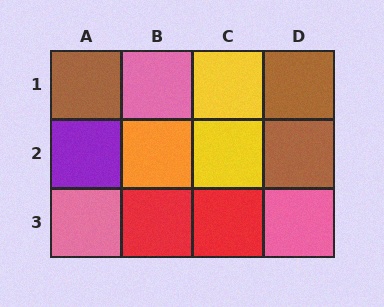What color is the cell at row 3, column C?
Red.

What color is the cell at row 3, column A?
Pink.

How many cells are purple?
1 cell is purple.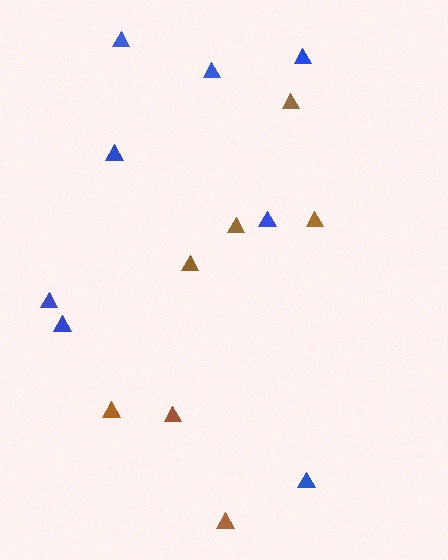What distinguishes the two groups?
There are 2 groups: one group of brown triangles (7) and one group of blue triangles (8).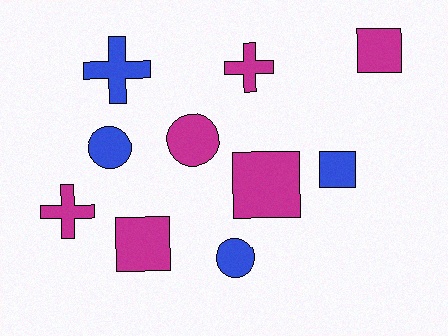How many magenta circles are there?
There is 1 magenta circle.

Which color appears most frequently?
Magenta, with 6 objects.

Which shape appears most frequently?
Square, with 4 objects.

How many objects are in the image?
There are 10 objects.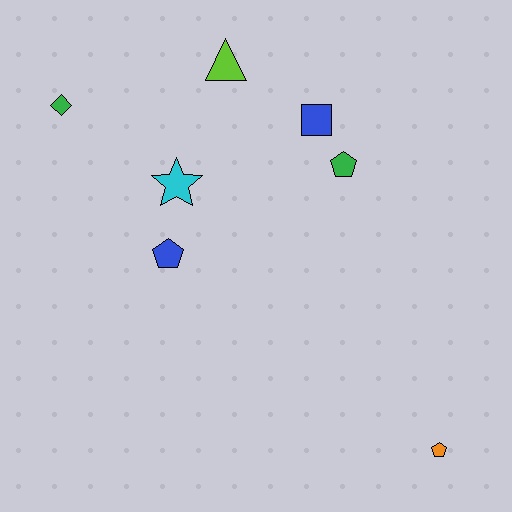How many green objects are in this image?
There are 2 green objects.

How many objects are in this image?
There are 7 objects.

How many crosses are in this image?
There are no crosses.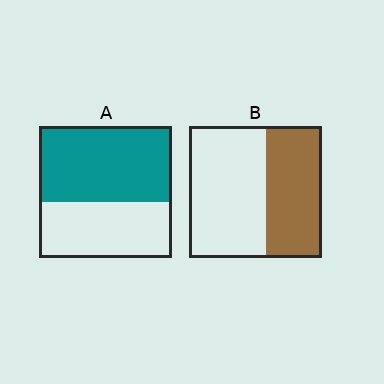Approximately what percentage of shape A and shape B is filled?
A is approximately 60% and B is approximately 40%.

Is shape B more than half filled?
No.